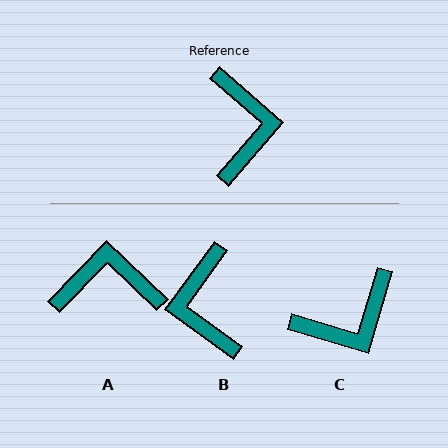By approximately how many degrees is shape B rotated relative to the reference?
Approximately 175 degrees clockwise.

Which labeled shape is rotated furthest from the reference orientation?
B, about 175 degrees away.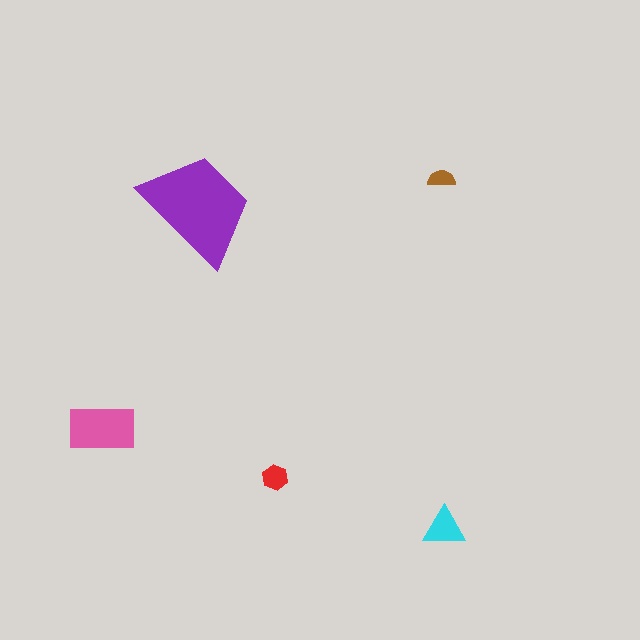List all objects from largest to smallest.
The purple trapezoid, the pink rectangle, the cyan triangle, the red hexagon, the brown semicircle.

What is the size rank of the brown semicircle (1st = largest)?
5th.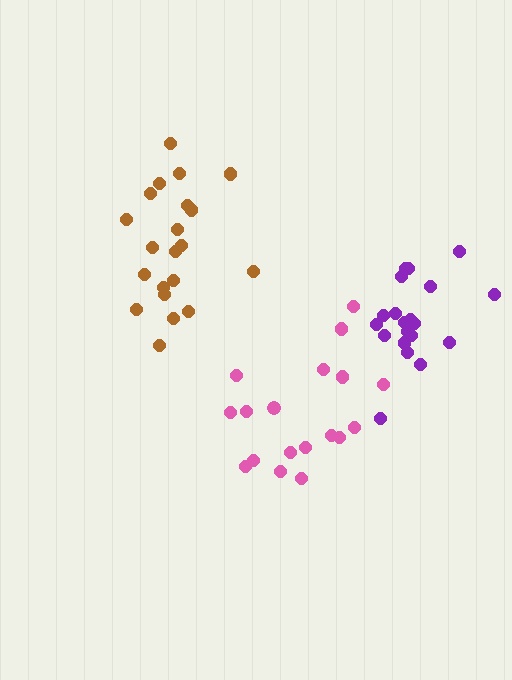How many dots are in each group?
Group 1: 18 dots, Group 2: 21 dots, Group 3: 20 dots (59 total).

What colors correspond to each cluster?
The clusters are colored: pink, brown, purple.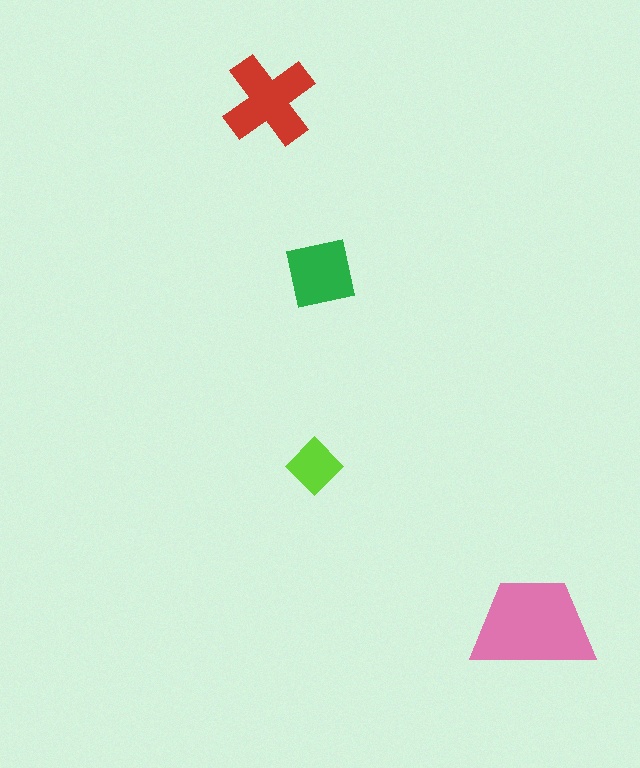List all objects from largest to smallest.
The pink trapezoid, the red cross, the green square, the lime diamond.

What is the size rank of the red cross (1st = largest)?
2nd.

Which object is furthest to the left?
The red cross is leftmost.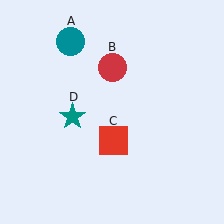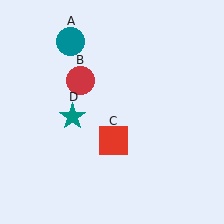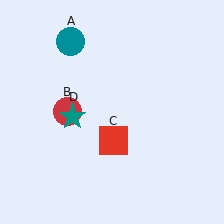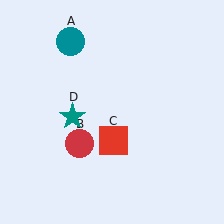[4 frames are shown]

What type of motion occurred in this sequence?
The red circle (object B) rotated counterclockwise around the center of the scene.